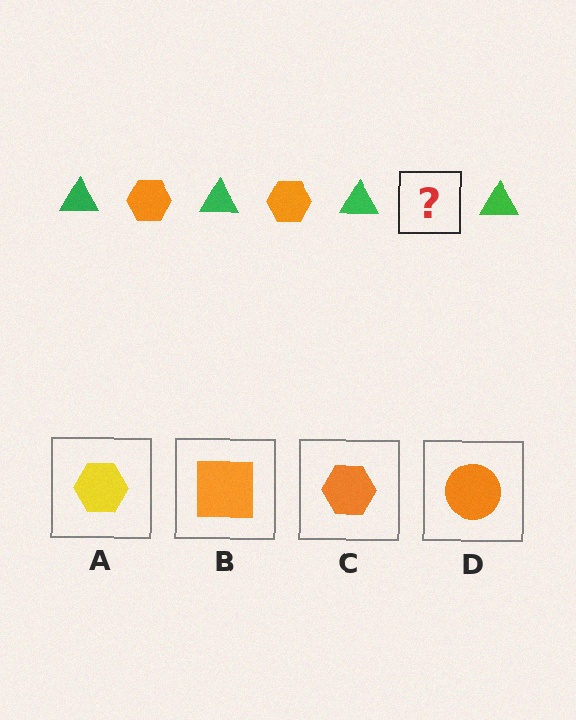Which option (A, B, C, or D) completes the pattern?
C.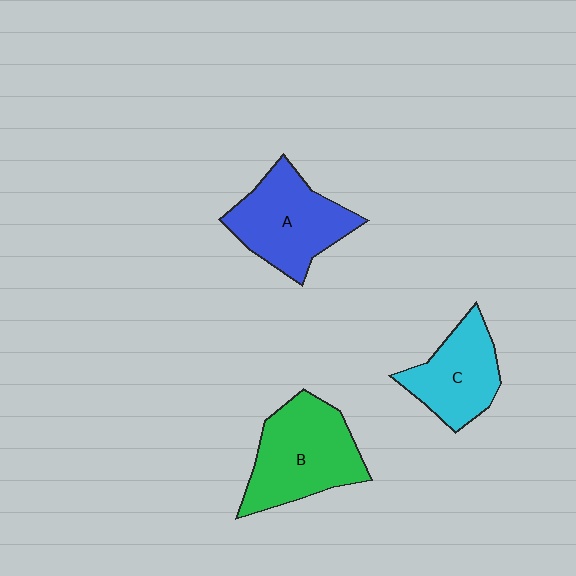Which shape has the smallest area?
Shape C (cyan).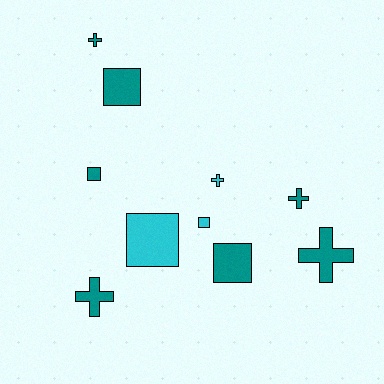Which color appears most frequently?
Teal, with 7 objects.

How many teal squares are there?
There are 3 teal squares.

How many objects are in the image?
There are 10 objects.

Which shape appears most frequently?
Square, with 5 objects.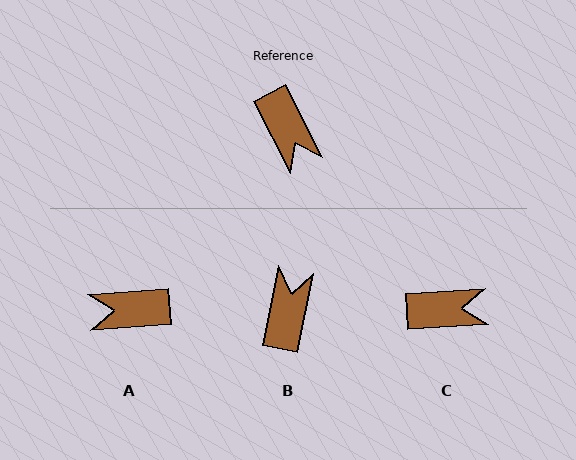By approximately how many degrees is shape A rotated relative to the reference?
Approximately 113 degrees clockwise.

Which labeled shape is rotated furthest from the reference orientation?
B, about 142 degrees away.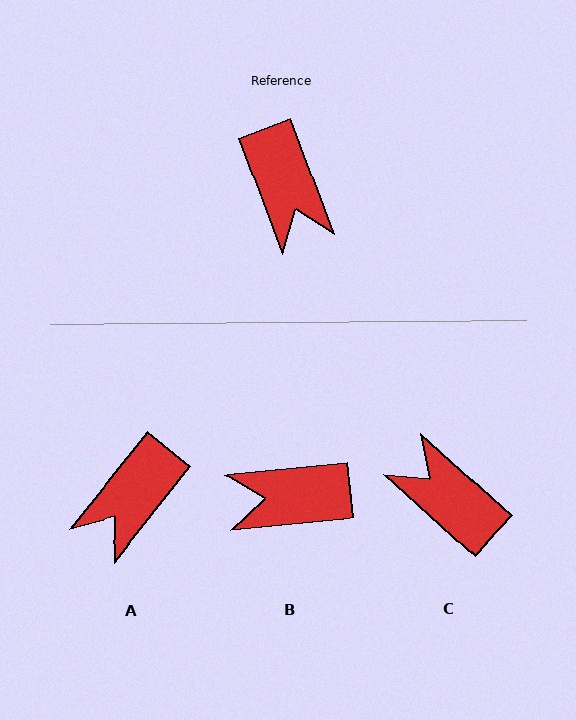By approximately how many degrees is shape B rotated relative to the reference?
Approximately 105 degrees clockwise.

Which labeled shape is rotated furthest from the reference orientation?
C, about 153 degrees away.